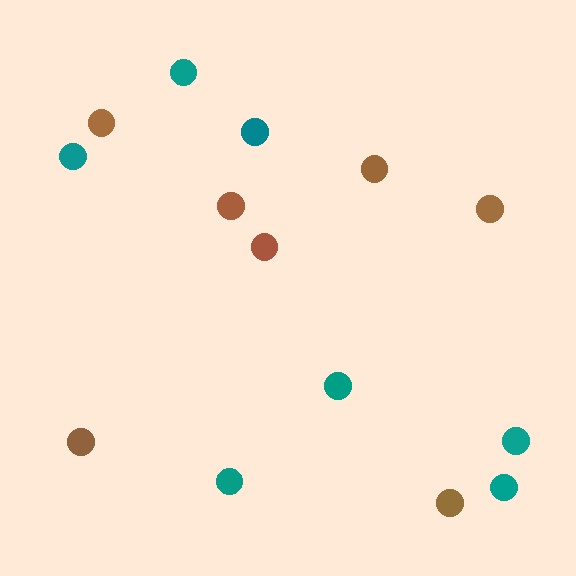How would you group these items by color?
There are 2 groups: one group of brown circles (7) and one group of teal circles (7).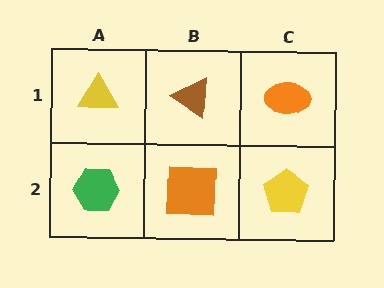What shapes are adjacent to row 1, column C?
A yellow pentagon (row 2, column C), a brown triangle (row 1, column B).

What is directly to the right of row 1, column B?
An orange ellipse.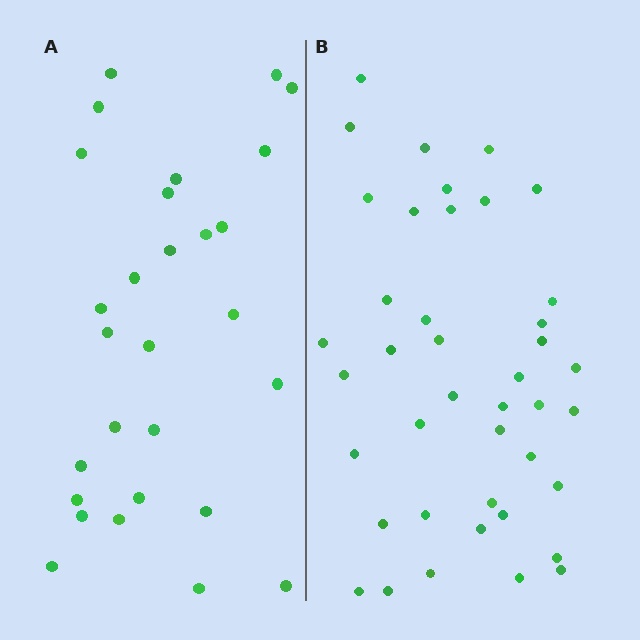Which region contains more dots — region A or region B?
Region B (the right region) has more dots.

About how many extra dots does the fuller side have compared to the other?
Region B has approximately 15 more dots than region A.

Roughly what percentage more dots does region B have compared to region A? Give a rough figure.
About 45% more.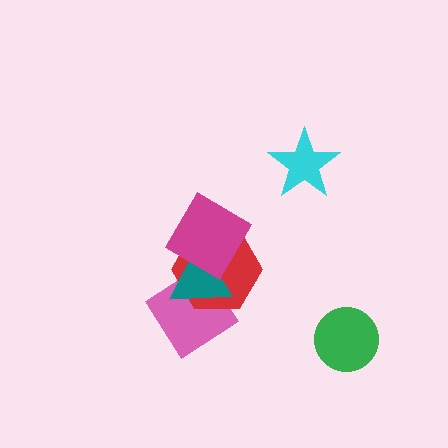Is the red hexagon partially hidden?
Yes, it is partially covered by another shape.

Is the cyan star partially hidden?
No, no other shape covers it.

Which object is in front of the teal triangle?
The magenta diamond is in front of the teal triangle.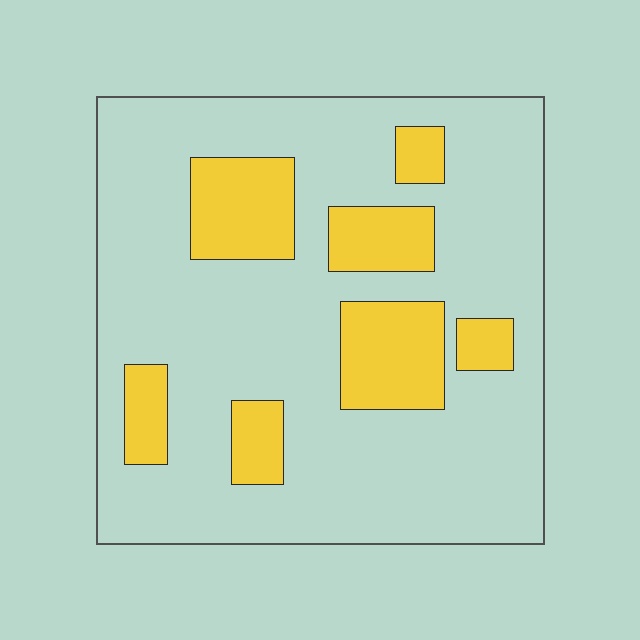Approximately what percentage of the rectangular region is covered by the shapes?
Approximately 20%.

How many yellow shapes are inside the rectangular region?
7.